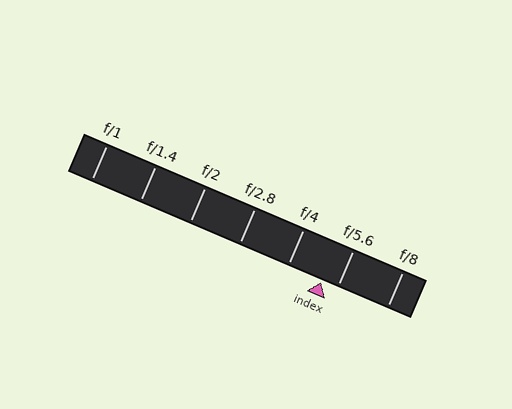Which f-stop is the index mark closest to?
The index mark is closest to f/5.6.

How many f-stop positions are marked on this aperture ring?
There are 7 f-stop positions marked.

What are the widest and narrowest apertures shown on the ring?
The widest aperture shown is f/1 and the narrowest is f/8.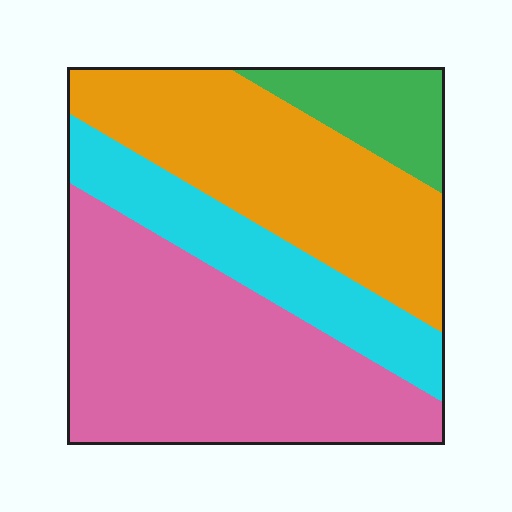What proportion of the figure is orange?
Orange covers 32% of the figure.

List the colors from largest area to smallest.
From largest to smallest: pink, orange, cyan, green.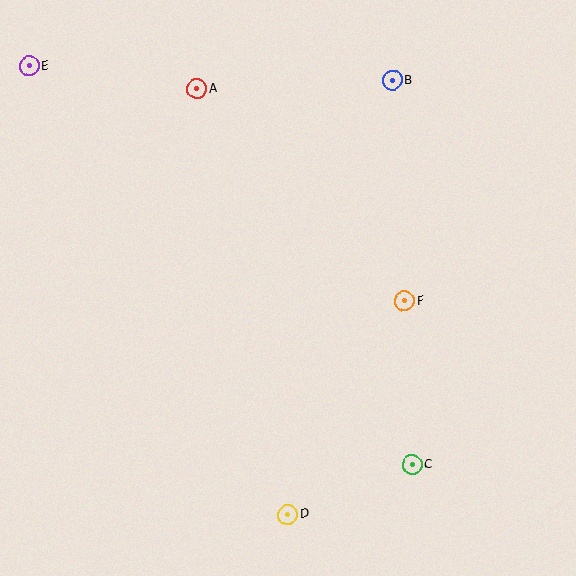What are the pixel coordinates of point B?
Point B is at (392, 81).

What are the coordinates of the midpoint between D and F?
The midpoint between D and F is at (346, 408).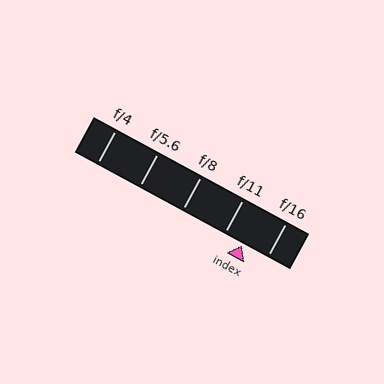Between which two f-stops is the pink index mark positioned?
The index mark is between f/11 and f/16.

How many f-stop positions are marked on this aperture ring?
There are 5 f-stop positions marked.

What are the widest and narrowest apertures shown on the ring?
The widest aperture shown is f/4 and the narrowest is f/16.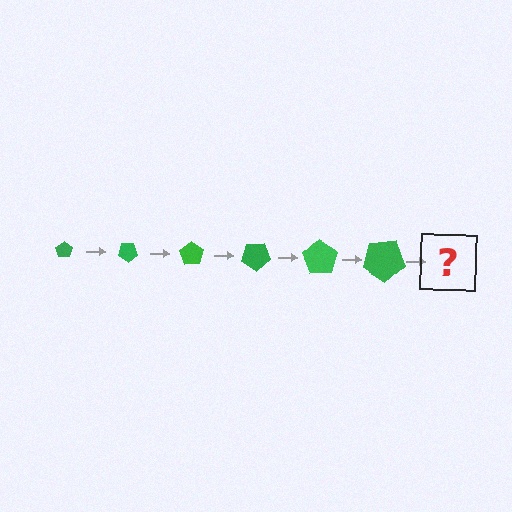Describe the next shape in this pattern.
It should be a pentagon, larger than the previous one and rotated 210 degrees from the start.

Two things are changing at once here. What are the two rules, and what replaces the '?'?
The two rules are that the pentagon grows larger each step and it rotates 35 degrees each step. The '?' should be a pentagon, larger than the previous one and rotated 210 degrees from the start.